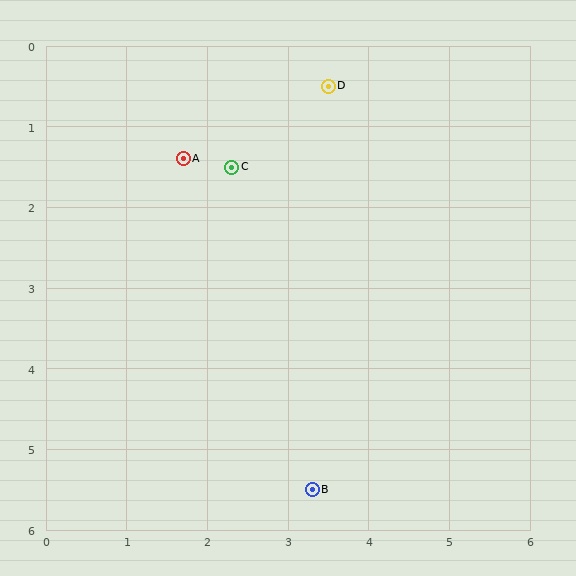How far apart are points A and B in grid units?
Points A and B are about 4.4 grid units apart.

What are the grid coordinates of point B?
Point B is at approximately (3.3, 5.5).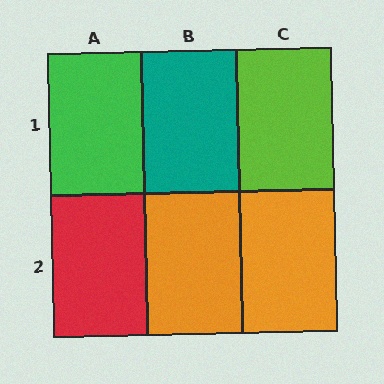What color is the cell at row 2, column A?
Red.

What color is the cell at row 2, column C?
Orange.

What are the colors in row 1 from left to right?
Green, teal, lime.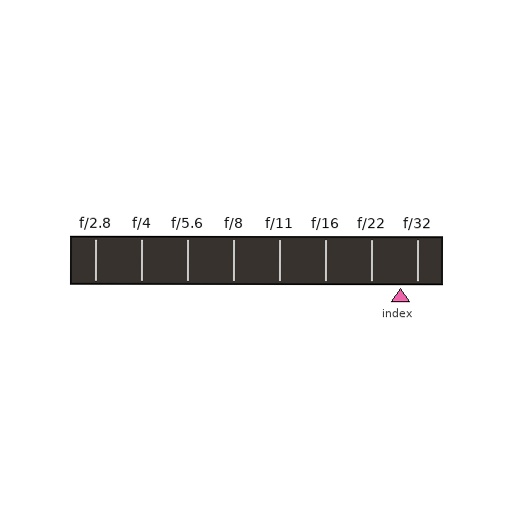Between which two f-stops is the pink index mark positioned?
The index mark is between f/22 and f/32.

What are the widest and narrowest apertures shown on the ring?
The widest aperture shown is f/2.8 and the narrowest is f/32.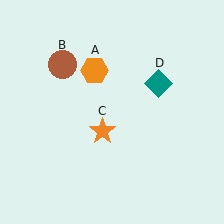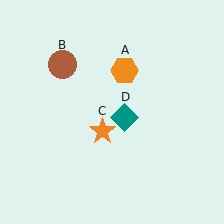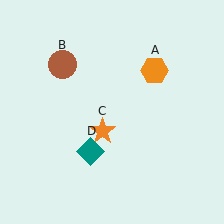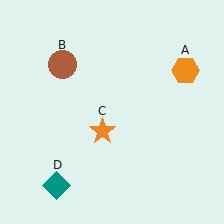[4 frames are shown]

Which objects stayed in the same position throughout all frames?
Brown circle (object B) and orange star (object C) remained stationary.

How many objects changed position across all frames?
2 objects changed position: orange hexagon (object A), teal diamond (object D).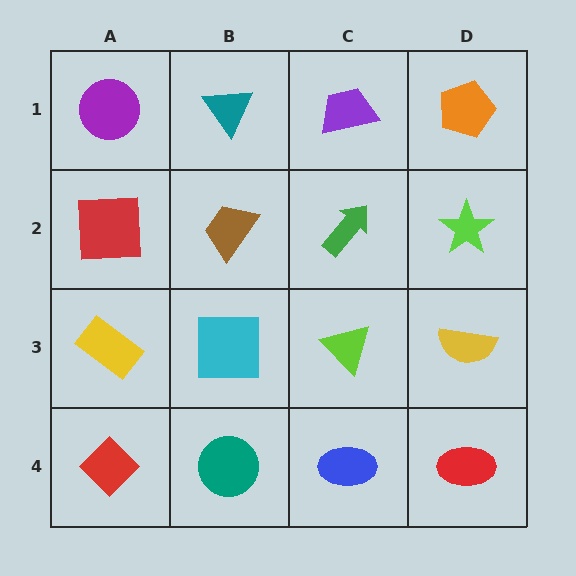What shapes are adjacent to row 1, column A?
A red square (row 2, column A), a teal triangle (row 1, column B).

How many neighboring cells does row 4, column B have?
3.